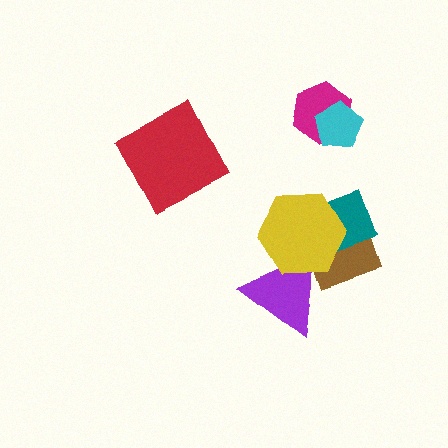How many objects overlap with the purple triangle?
2 objects overlap with the purple triangle.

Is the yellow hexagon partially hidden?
No, no other shape covers it.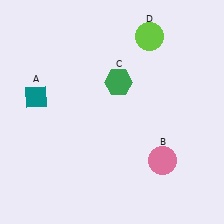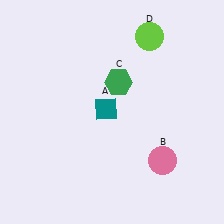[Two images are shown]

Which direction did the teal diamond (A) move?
The teal diamond (A) moved right.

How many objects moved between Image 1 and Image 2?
1 object moved between the two images.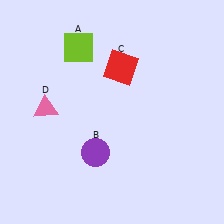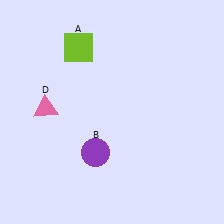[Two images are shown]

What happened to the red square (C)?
The red square (C) was removed in Image 2. It was in the top-right area of Image 1.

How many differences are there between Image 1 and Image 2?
There is 1 difference between the two images.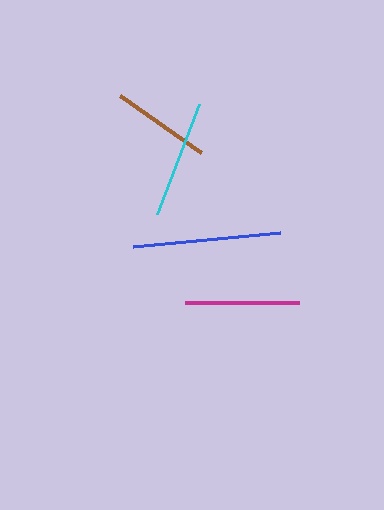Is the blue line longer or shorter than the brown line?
The blue line is longer than the brown line.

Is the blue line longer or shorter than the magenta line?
The blue line is longer than the magenta line.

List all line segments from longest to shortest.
From longest to shortest: blue, cyan, magenta, brown.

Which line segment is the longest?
The blue line is the longest at approximately 148 pixels.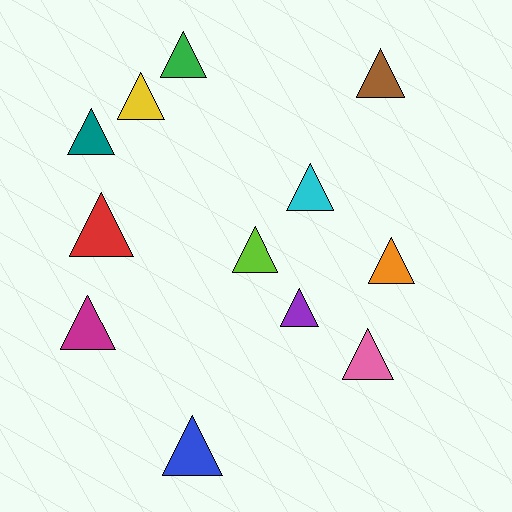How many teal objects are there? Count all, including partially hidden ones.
There is 1 teal object.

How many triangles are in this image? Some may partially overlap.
There are 12 triangles.